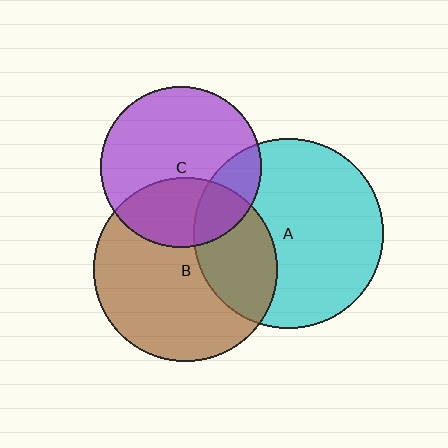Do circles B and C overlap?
Yes.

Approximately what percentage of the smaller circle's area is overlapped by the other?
Approximately 35%.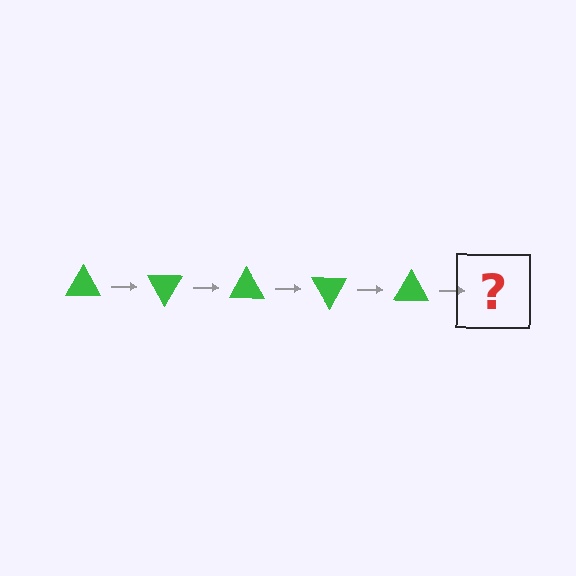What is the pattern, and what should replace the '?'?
The pattern is that the triangle rotates 60 degrees each step. The '?' should be a green triangle rotated 300 degrees.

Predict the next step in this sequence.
The next step is a green triangle rotated 300 degrees.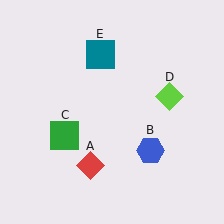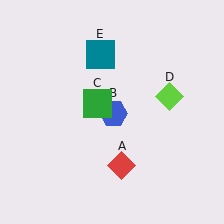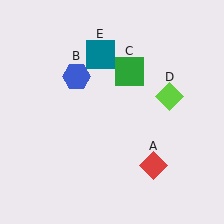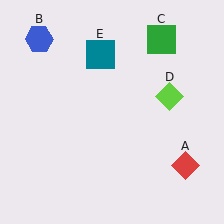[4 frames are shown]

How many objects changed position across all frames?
3 objects changed position: red diamond (object A), blue hexagon (object B), green square (object C).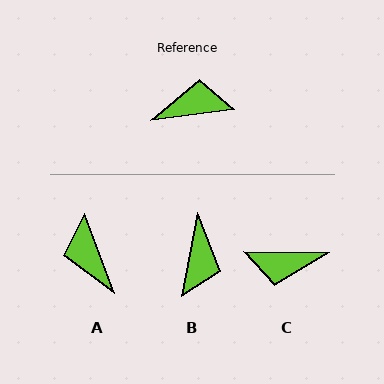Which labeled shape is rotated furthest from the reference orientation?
C, about 172 degrees away.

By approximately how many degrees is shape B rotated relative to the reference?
Approximately 108 degrees clockwise.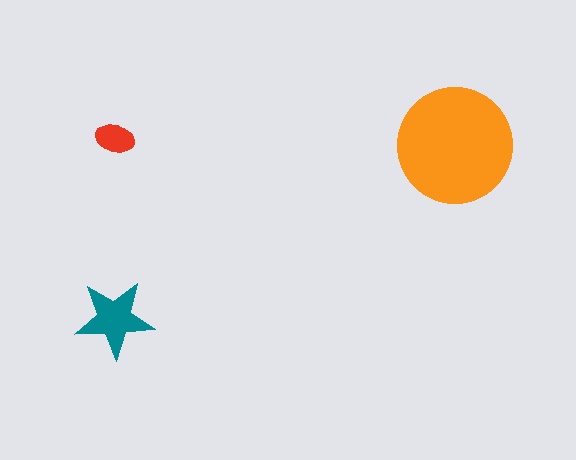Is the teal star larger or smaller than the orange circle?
Smaller.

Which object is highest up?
The red ellipse is topmost.